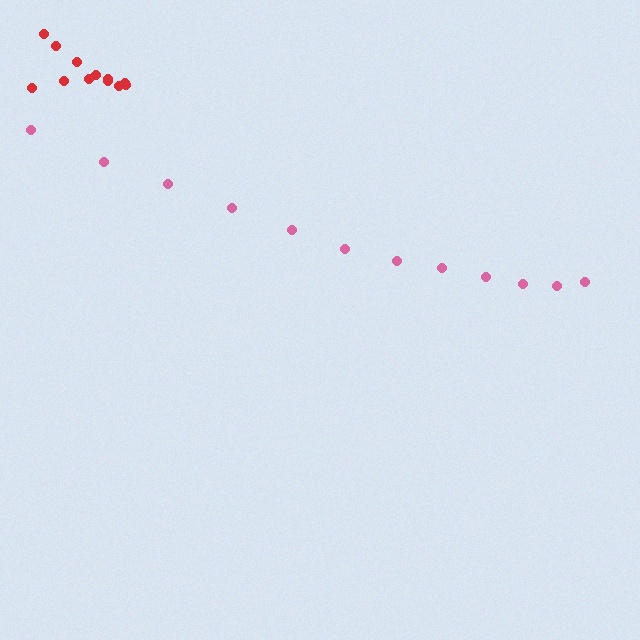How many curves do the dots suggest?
There are 2 distinct paths.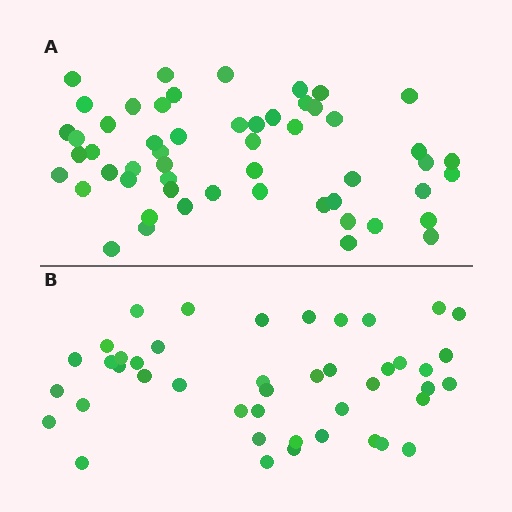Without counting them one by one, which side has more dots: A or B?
Region A (the top region) has more dots.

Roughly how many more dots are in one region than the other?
Region A has roughly 10 or so more dots than region B.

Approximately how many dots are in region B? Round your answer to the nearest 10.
About 40 dots. (The exact count is 44, which rounds to 40.)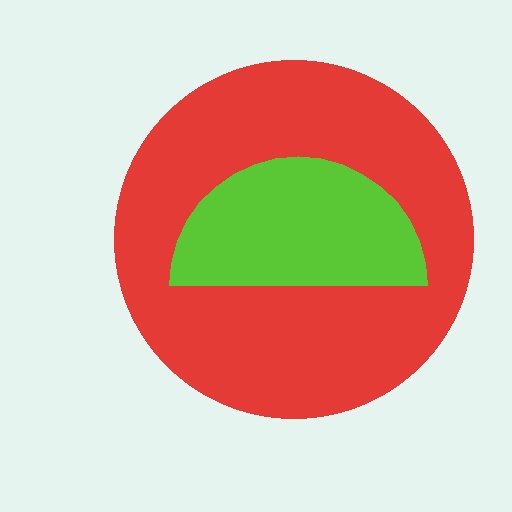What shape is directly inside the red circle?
The lime semicircle.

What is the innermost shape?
The lime semicircle.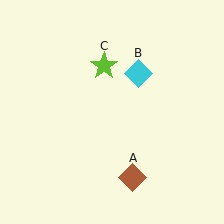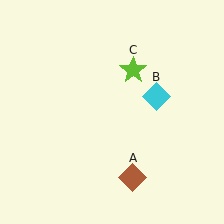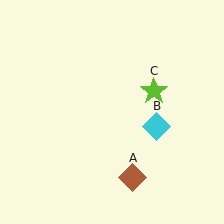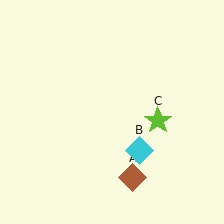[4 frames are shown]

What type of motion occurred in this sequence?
The cyan diamond (object B), lime star (object C) rotated clockwise around the center of the scene.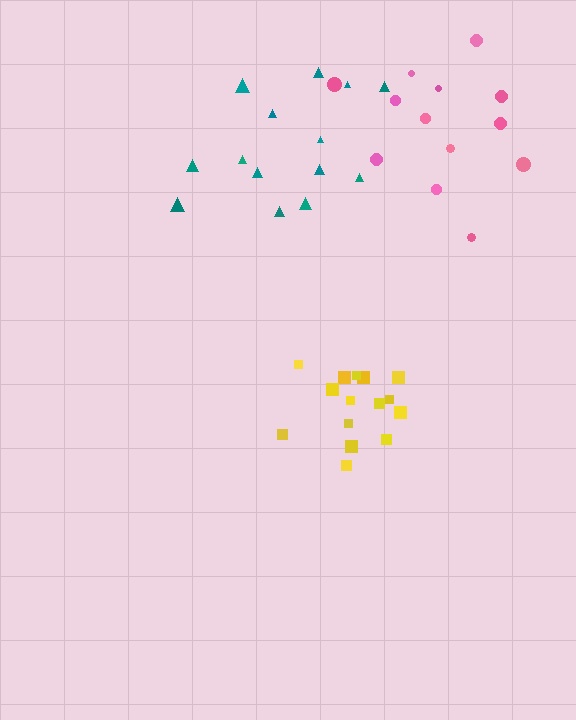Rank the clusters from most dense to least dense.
yellow, teal, pink.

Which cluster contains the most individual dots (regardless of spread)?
Yellow (15).